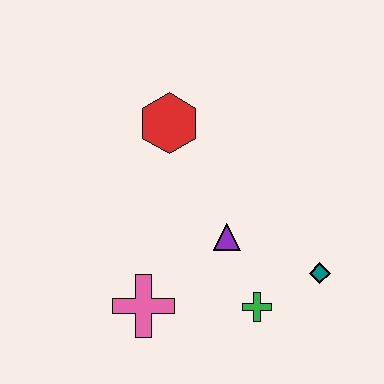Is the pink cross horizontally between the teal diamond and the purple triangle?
No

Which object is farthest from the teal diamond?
The red hexagon is farthest from the teal diamond.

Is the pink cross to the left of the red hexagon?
Yes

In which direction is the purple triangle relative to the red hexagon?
The purple triangle is below the red hexagon.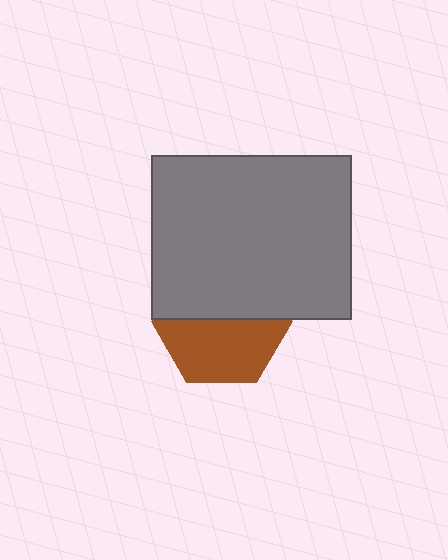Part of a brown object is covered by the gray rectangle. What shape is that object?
It is a hexagon.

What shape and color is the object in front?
The object in front is a gray rectangle.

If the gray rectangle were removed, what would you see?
You would see the complete brown hexagon.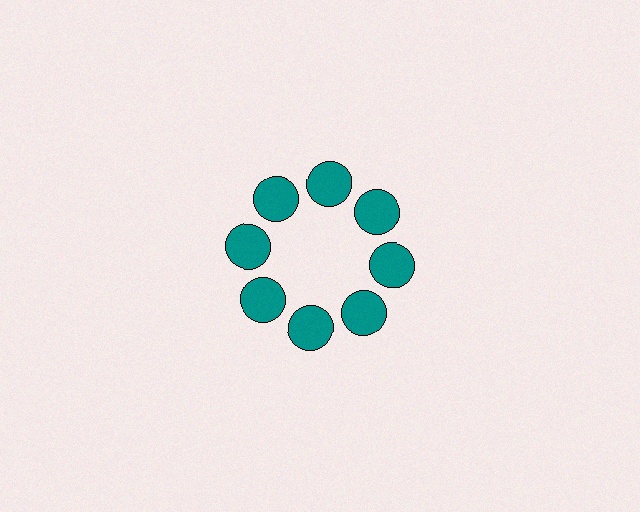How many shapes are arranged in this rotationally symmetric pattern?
There are 8 shapes, arranged in 8 groups of 1.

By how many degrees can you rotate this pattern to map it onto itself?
The pattern maps onto itself every 45 degrees of rotation.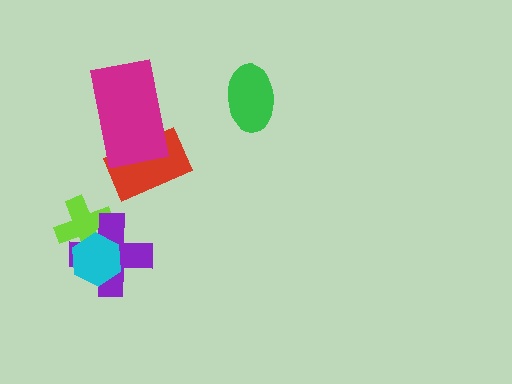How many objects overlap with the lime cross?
2 objects overlap with the lime cross.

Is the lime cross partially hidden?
Yes, it is partially covered by another shape.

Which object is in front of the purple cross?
The cyan hexagon is in front of the purple cross.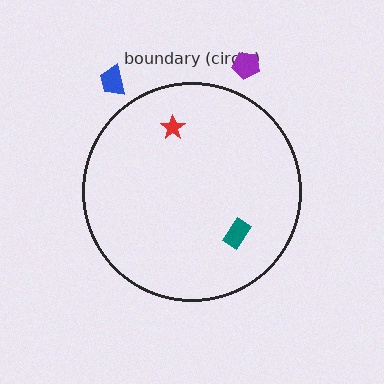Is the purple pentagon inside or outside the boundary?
Outside.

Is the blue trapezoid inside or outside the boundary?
Outside.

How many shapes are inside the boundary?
2 inside, 2 outside.